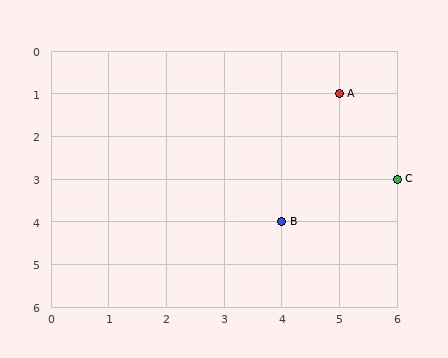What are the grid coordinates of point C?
Point C is at grid coordinates (6, 3).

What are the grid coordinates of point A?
Point A is at grid coordinates (5, 1).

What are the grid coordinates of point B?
Point B is at grid coordinates (4, 4).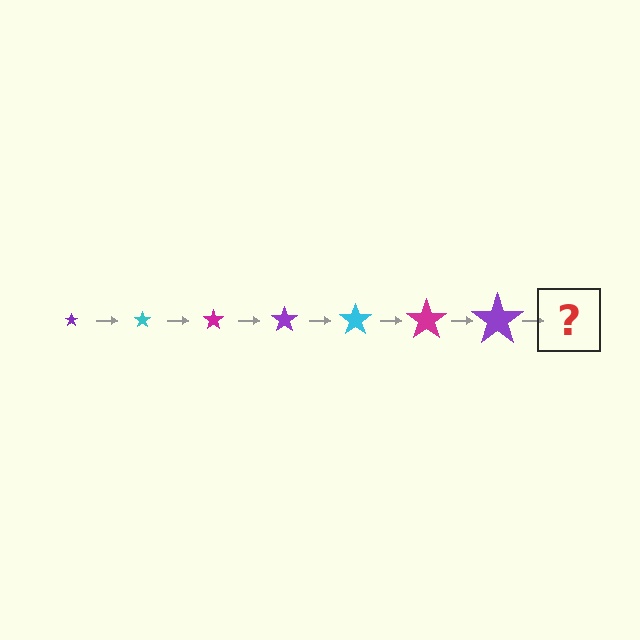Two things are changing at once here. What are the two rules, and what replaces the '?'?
The two rules are that the star grows larger each step and the color cycles through purple, cyan, and magenta. The '?' should be a cyan star, larger than the previous one.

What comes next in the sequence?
The next element should be a cyan star, larger than the previous one.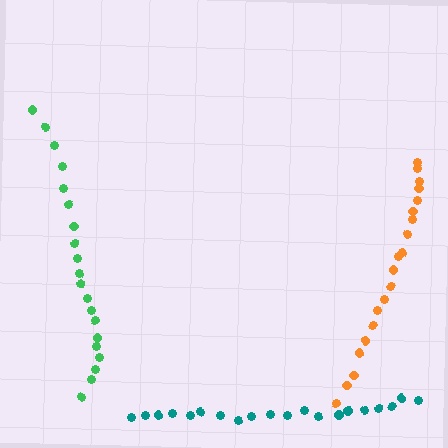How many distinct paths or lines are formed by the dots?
There are 3 distinct paths.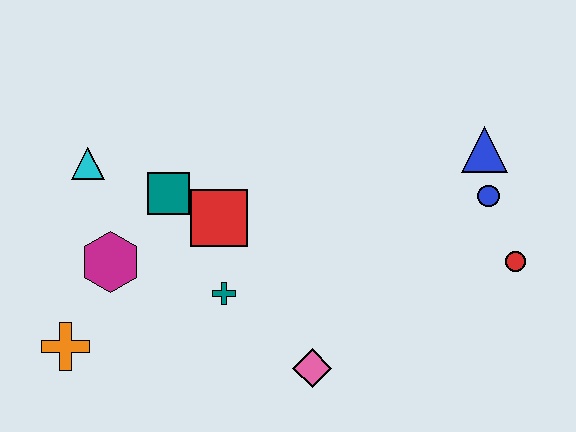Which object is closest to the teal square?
The red square is closest to the teal square.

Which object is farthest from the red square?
The red circle is farthest from the red square.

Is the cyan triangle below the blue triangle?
Yes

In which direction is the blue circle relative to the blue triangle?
The blue circle is below the blue triangle.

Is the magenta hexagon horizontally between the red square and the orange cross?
Yes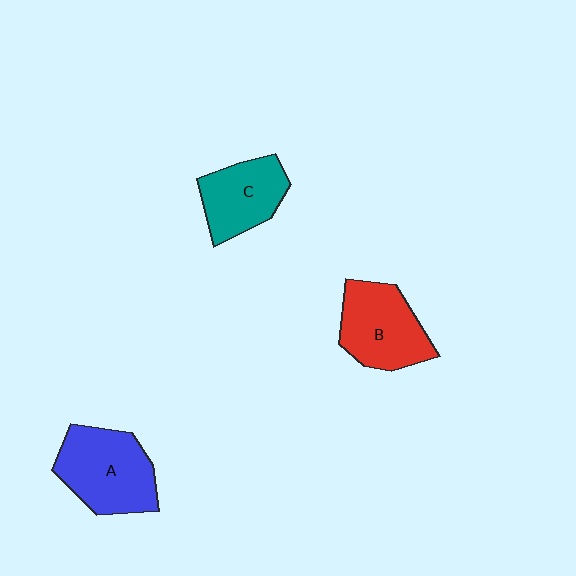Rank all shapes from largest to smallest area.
From largest to smallest: A (blue), B (red), C (teal).